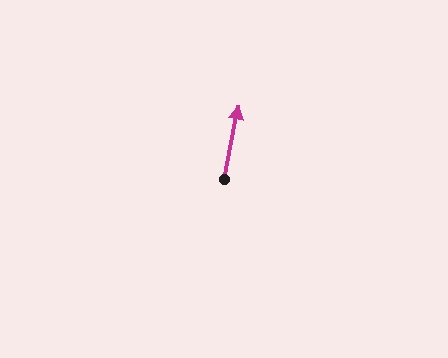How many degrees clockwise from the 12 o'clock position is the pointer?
Approximately 11 degrees.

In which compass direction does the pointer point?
North.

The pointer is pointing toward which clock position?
Roughly 12 o'clock.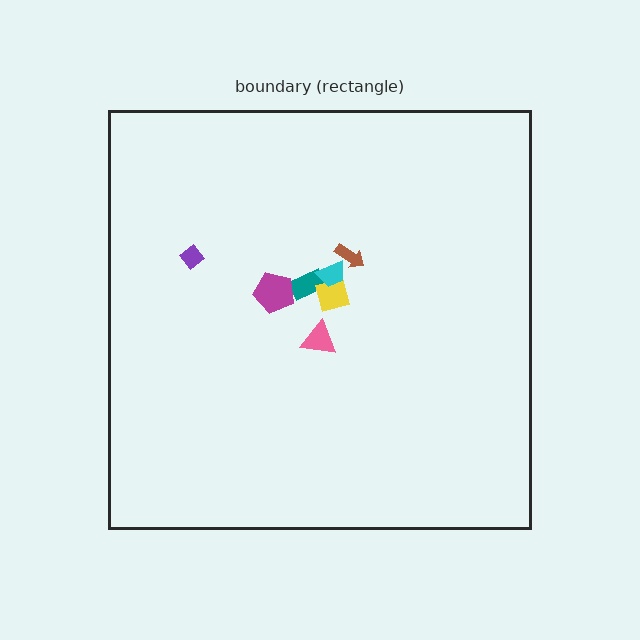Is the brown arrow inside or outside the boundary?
Inside.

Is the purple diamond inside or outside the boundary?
Inside.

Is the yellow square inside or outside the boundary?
Inside.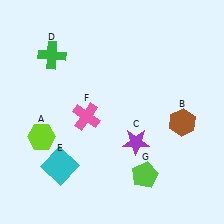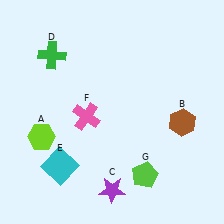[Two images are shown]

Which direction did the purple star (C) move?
The purple star (C) moved down.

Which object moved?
The purple star (C) moved down.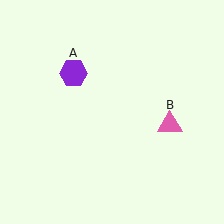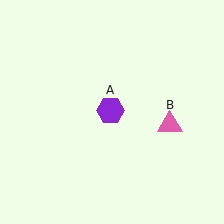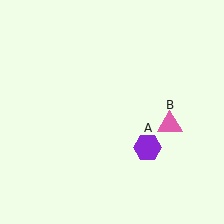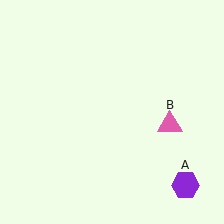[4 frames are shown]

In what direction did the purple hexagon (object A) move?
The purple hexagon (object A) moved down and to the right.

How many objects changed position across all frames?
1 object changed position: purple hexagon (object A).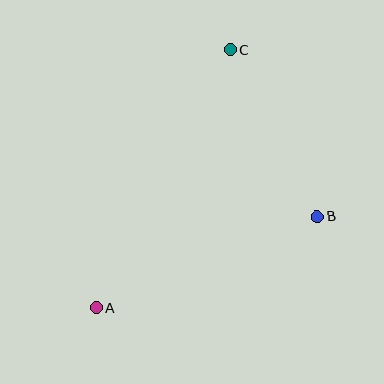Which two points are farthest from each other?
Points A and C are farthest from each other.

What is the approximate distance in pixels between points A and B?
The distance between A and B is approximately 239 pixels.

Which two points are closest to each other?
Points B and C are closest to each other.